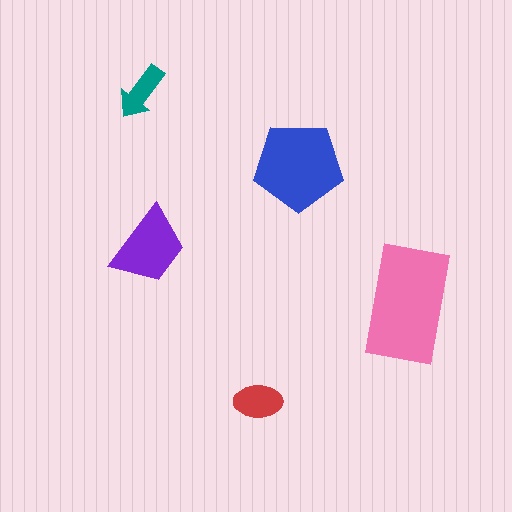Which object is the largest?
The pink rectangle.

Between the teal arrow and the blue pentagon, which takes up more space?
The blue pentagon.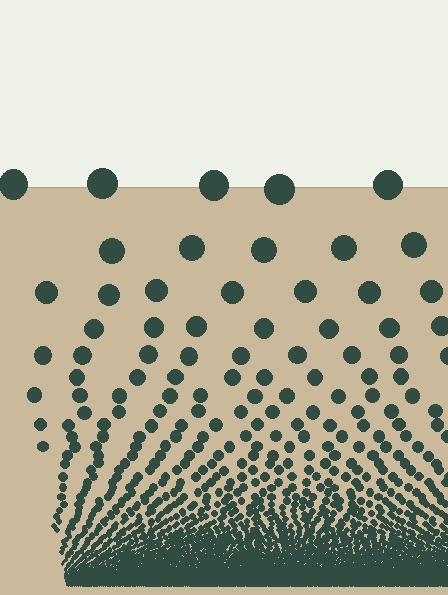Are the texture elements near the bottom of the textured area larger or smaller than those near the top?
Smaller. The gradient is inverted — elements near the bottom are smaller and denser.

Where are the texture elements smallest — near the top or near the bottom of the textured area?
Near the bottom.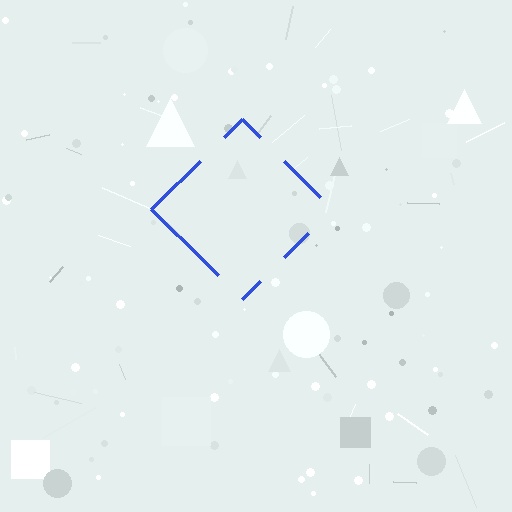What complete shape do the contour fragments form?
The contour fragments form a diamond.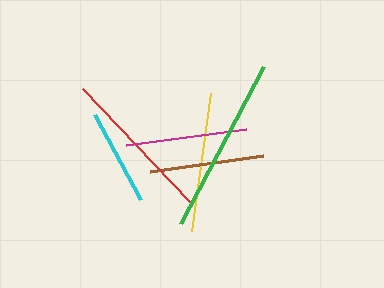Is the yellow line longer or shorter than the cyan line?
The yellow line is longer than the cyan line.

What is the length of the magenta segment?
The magenta segment is approximately 121 pixels long.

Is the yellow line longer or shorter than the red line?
The red line is longer than the yellow line.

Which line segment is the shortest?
The cyan line is the shortest at approximately 96 pixels.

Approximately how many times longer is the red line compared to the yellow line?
The red line is approximately 1.1 times the length of the yellow line.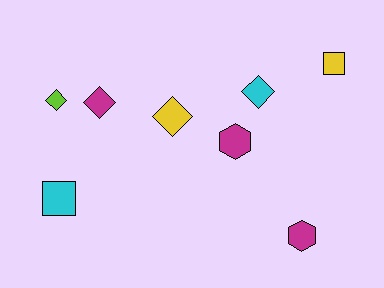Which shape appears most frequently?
Diamond, with 4 objects.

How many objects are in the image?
There are 8 objects.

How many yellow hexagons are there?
There are no yellow hexagons.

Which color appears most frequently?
Magenta, with 3 objects.